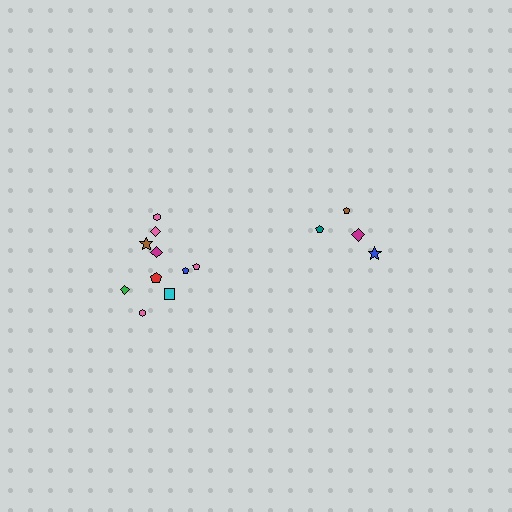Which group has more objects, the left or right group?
The left group.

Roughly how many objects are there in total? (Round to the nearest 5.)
Roughly 15 objects in total.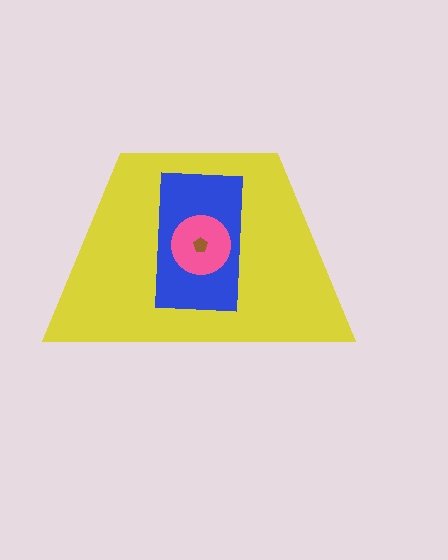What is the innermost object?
The brown pentagon.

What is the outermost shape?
The yellow trapezoid.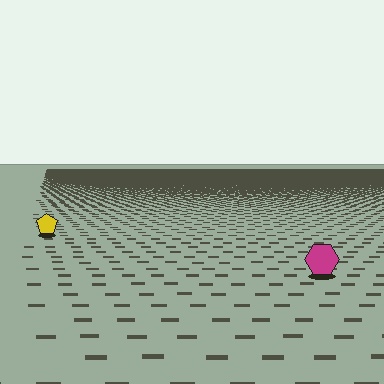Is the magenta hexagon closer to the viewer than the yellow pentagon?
Yes. The magenta hexagon is closer — you can tell from the texture gradient: the ground texture is coarser near it.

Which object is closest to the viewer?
The magenta hexagon is closest. The texture marks near it are larger and more spread out.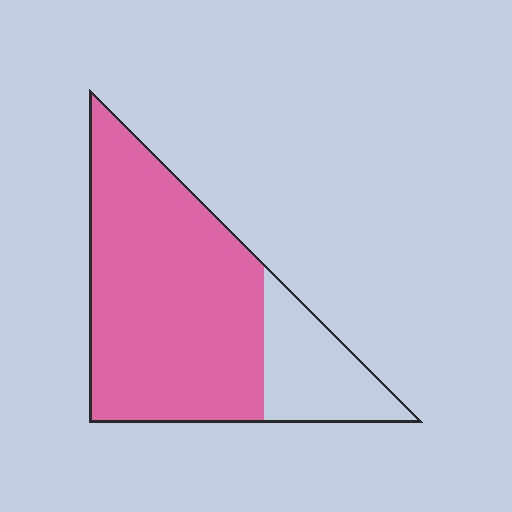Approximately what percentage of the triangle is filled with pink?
Approximately 75%.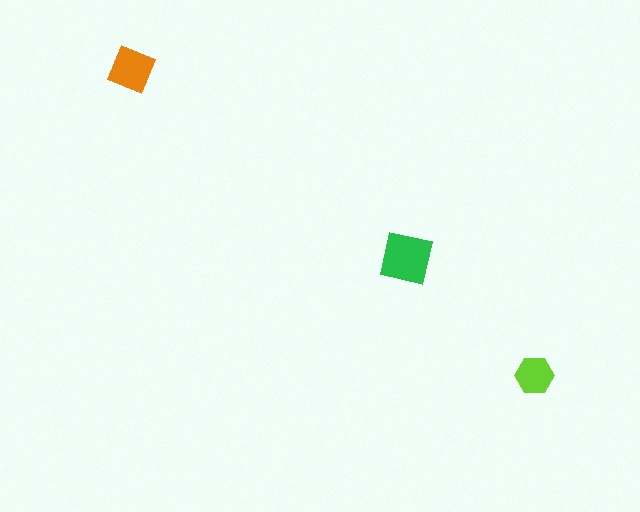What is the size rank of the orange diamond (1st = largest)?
2nd.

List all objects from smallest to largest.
The lime hexagon, the orange diamond, the green square.